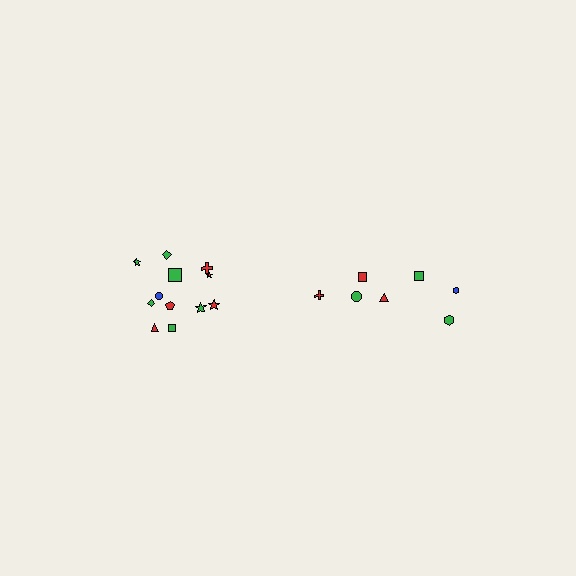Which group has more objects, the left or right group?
The left group.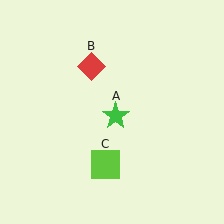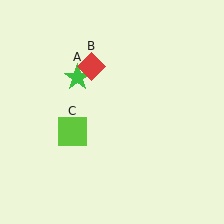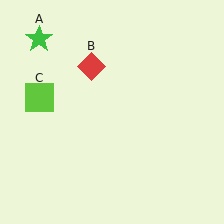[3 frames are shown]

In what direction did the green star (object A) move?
The green star (object A) moved up and to the left.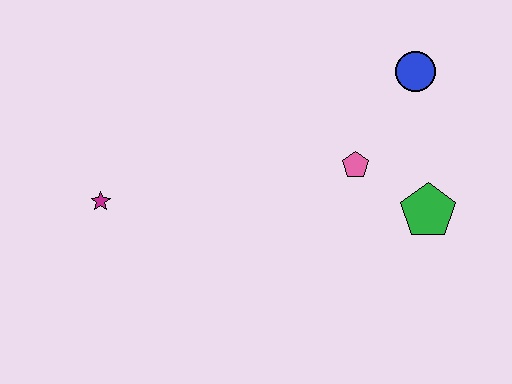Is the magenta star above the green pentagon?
Yes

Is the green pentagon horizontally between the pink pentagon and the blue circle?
No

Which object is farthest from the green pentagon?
The magenta star is farthest from the green pentagon.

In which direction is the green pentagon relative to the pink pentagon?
The green pentagon is to the right of the pink pentagon.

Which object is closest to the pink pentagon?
The green pentagon is closest to the pink pentagon.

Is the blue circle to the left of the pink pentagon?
No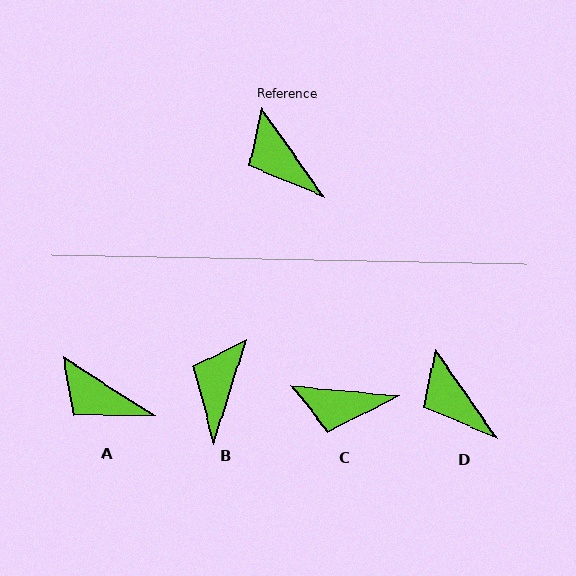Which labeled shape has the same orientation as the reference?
D.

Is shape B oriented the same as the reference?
No, it is off by about 52 degrees.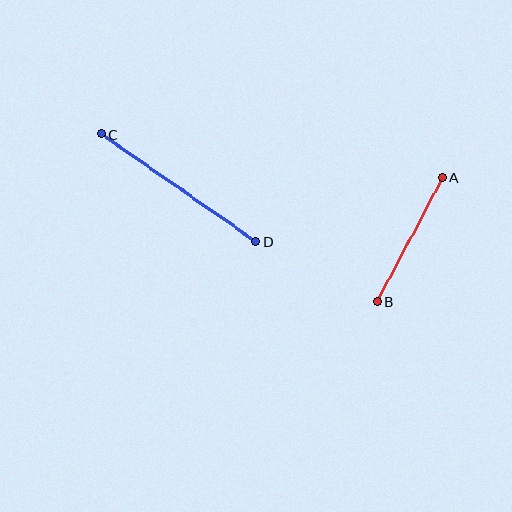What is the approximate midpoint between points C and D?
The midpoint is at approximately (179, 188) pixels.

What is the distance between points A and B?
The distance is approximately 140 pixels.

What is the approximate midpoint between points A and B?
The midpoint is at approximately (409, 240) pixels.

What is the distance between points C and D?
The distance is approximately 189 pixels.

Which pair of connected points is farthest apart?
Points C and D are farthest apart.